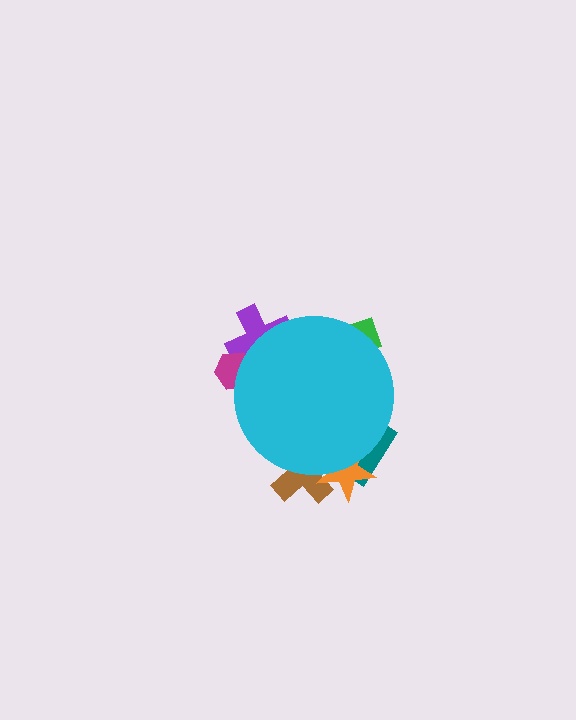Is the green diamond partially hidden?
Yes, the green diamond is partially hidden behind the cyan circle.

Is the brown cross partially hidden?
Yes, the brown cross is partially hidden behind the cyan circle.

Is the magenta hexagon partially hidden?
Yes, the magenta hexagon is partially hidden behind the cyan circle.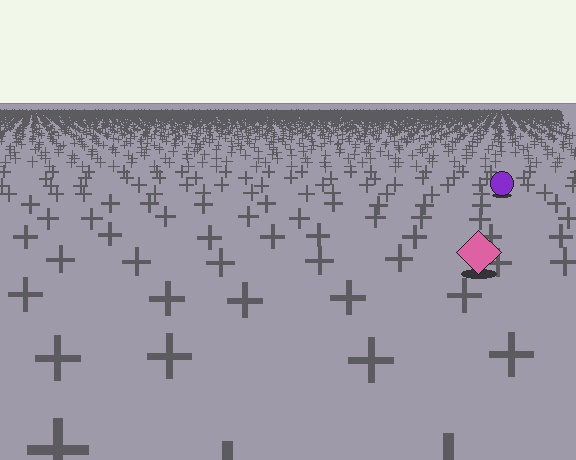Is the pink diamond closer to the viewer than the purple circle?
Yes. The pink diamond is closer — you can tell from the texture gradient: the ground texture is coarser near it.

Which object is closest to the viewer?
The pink diamond is closest. The texture marks near it are larger and more spread out.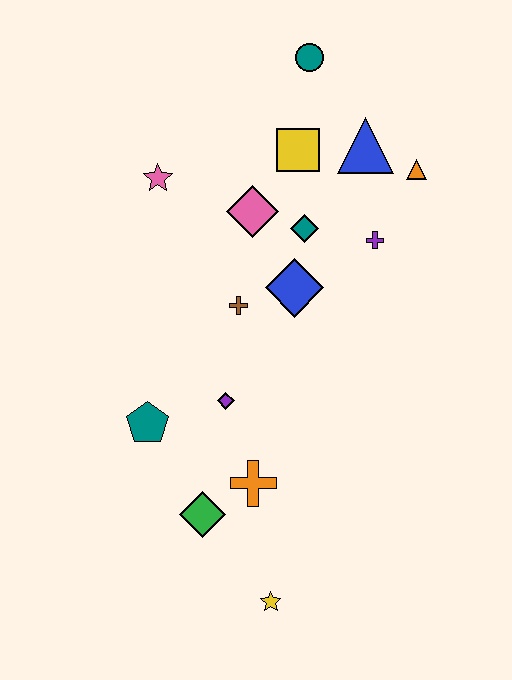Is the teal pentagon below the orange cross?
No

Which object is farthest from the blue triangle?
The yellow star is farthest from the blue triangle.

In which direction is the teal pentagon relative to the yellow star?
The teal pentagon is above the yellow star.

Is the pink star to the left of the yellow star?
Yes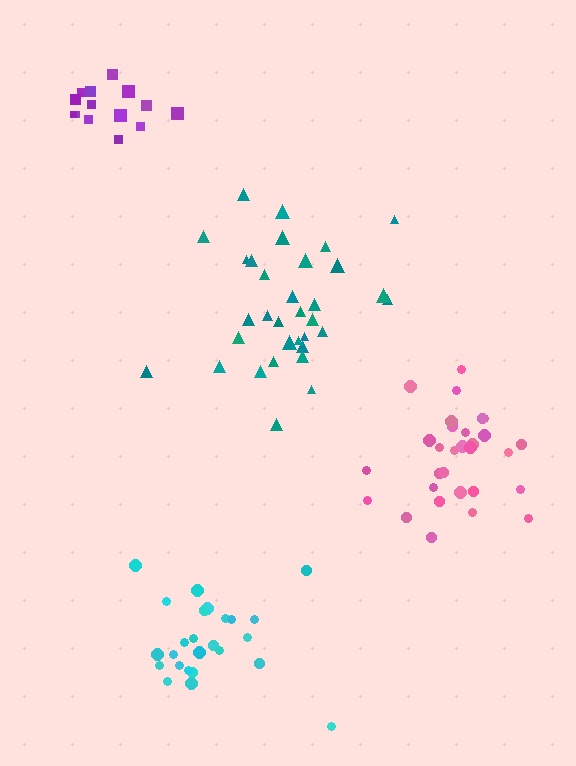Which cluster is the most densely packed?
Pink.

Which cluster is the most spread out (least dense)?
Cyan.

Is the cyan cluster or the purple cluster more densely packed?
Purple.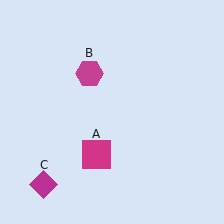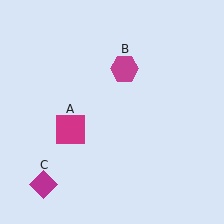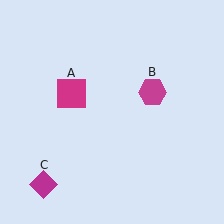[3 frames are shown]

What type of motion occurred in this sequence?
The magenta square (object A), magenta hexagon (object B) rotated clockwise around the center of the scene.